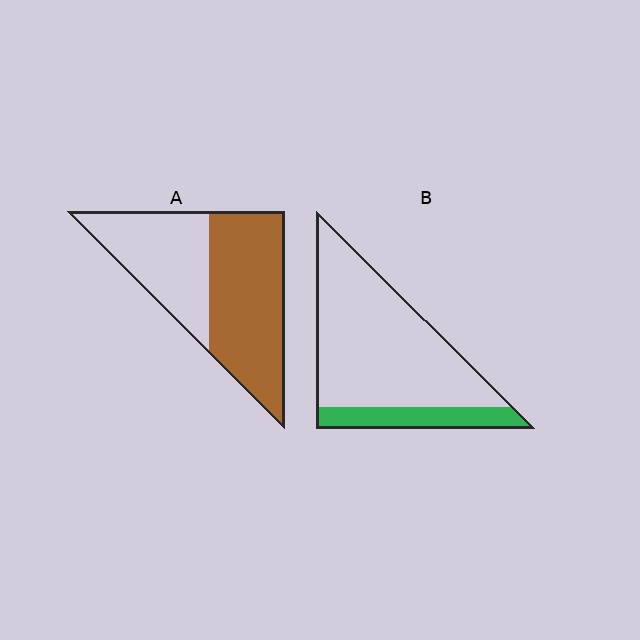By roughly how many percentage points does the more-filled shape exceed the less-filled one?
By roughly 40 percentage points (A over B).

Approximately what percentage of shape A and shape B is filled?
A is approximately 55% and B is approximately 20%.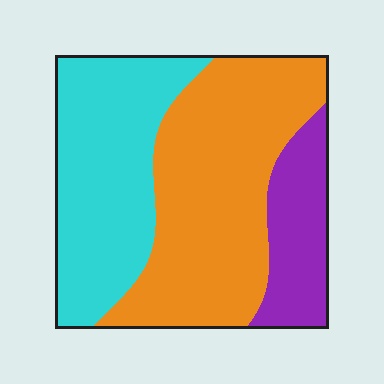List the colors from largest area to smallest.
From largest to smallest: orange, cyan, purple.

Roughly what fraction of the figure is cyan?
Cyan covers 36% of the figure.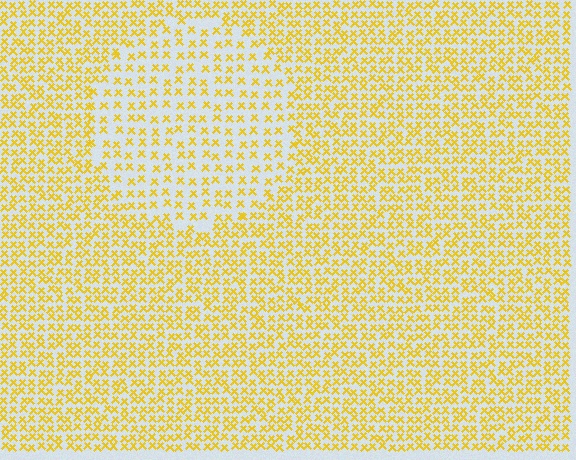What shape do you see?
I see a circle.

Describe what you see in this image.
The image contains small yellow elements arranged at two different densities. A circle-shaped region is visible where the elements are less densely packed than the surrounding area.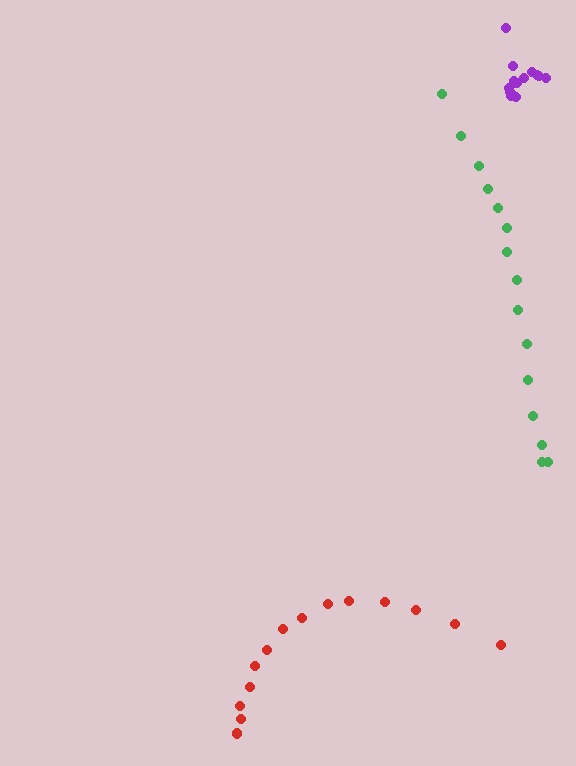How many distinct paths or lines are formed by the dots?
There are 3 distinct paths.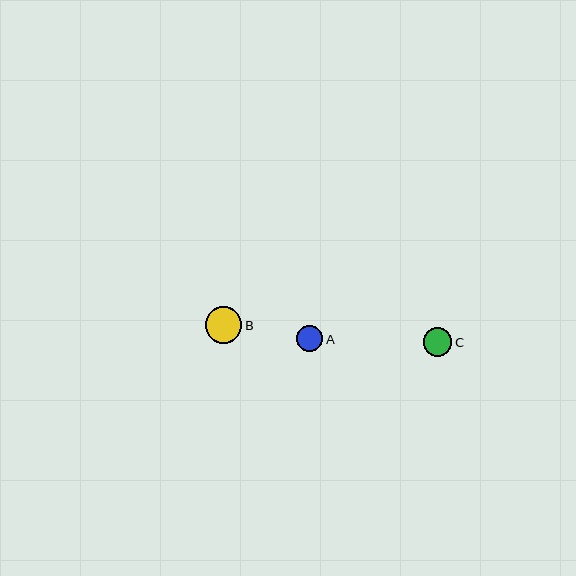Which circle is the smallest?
Circle A is the smallest with a size of approximately 26 pixels.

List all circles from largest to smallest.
From largest to smallest: B, C, A.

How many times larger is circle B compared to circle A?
Circle B is approximately 1.4 times the size of circle A.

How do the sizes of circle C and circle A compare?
Circle C and circle A are approximately the same size.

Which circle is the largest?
Circle B is the largest with a size of approximately 37 pixels.